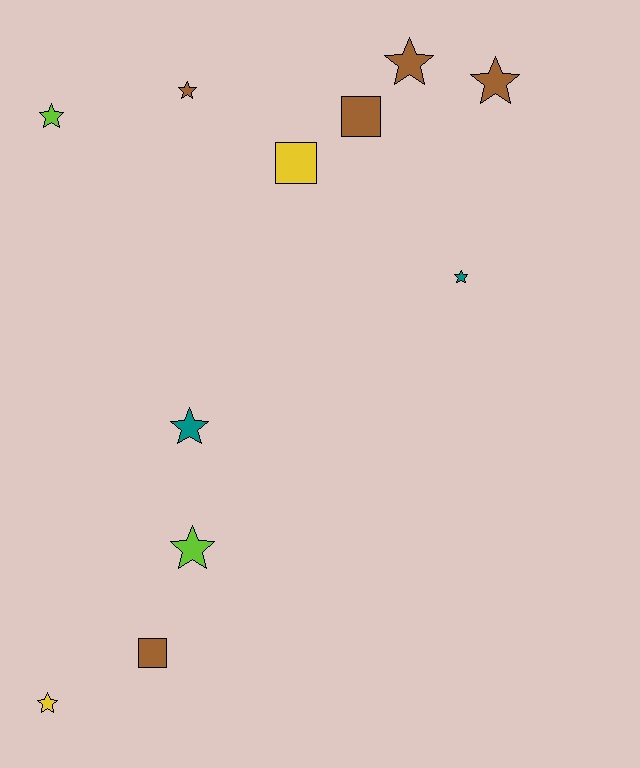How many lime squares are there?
There are no lime squares.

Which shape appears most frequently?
Star, with 8 objects.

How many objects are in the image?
There are 11 objects.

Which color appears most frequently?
Brown, with 5 objects.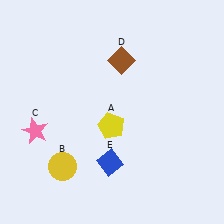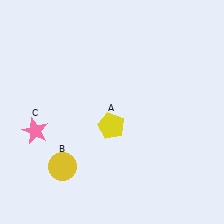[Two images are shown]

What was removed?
The blue diamond (E), the brown diamond (D) were removed in Image 2.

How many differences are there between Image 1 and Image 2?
There are 2 differences between the two images.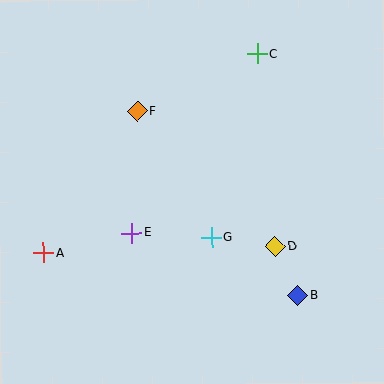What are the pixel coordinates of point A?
Point A is at (43, 253).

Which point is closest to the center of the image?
Point G at (212, 237) is closest to the center.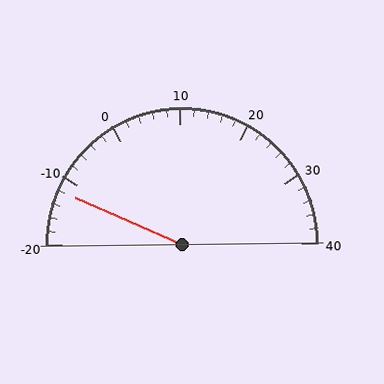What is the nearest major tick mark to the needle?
The nearest major tick mark is -10.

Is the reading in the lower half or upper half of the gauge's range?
The reading is in the lower half of the range (-20 to 40).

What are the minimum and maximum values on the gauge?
The gauge ranges from -20 to 40.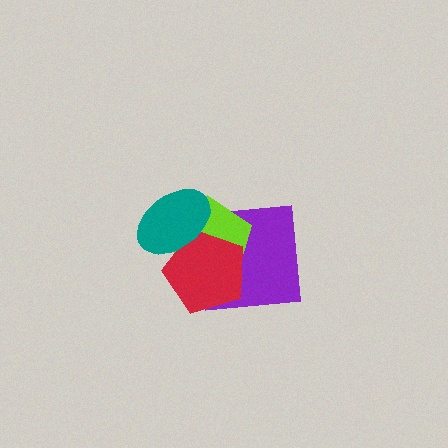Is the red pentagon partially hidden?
Yes, it is partially covered by another shape.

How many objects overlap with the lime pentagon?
3 objects overlap with the lime pentagon.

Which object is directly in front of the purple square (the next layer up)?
The lime pentagon is directly in front of the purple square.